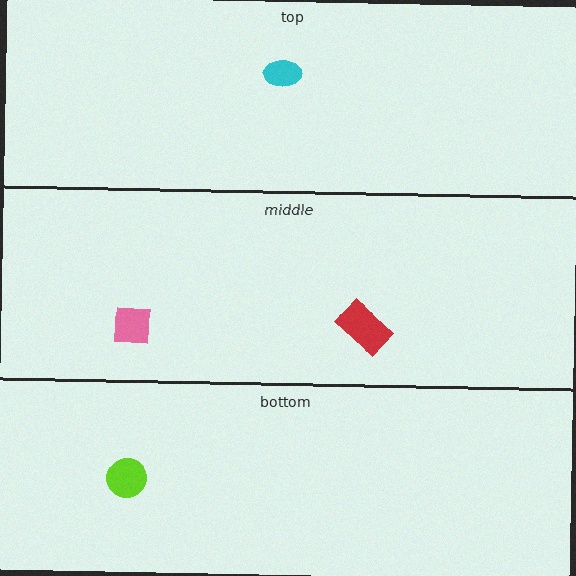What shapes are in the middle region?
The pink square, the red rectangle.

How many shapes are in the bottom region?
1.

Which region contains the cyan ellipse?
The top region.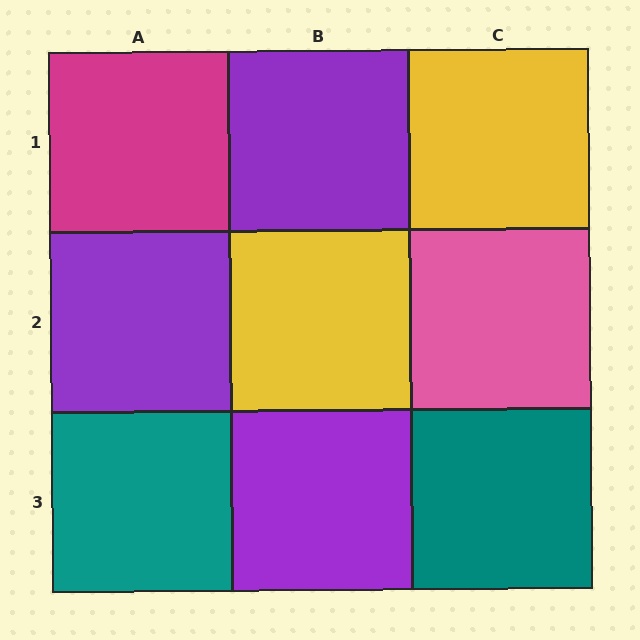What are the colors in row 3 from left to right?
Teal, purple, teal.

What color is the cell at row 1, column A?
Magenta.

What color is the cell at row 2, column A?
Purple.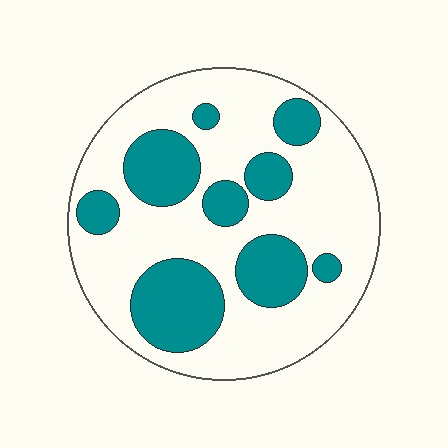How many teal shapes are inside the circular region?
9.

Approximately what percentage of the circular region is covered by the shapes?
Approximately 30%.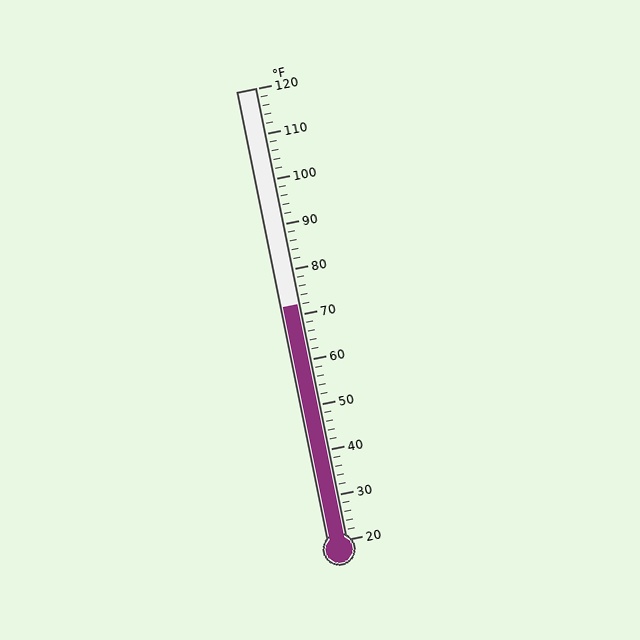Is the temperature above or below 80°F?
The temperature is below 80°F.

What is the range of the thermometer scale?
The thermometer scale ranges from 20°F to 120°F.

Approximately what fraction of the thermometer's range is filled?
The thermometer is filled to approximately 50% of its range.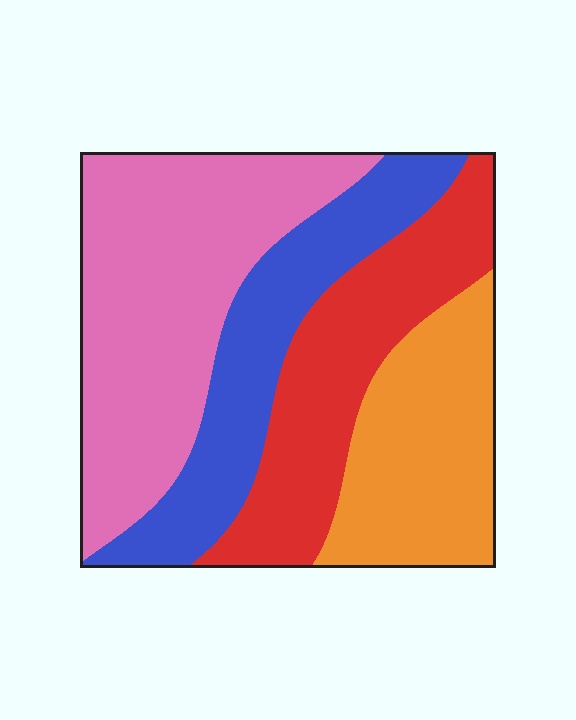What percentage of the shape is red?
Red takes up about one quarter (1/4) of the shape.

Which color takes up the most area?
Pink, at roughly 35%.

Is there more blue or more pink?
Pink.